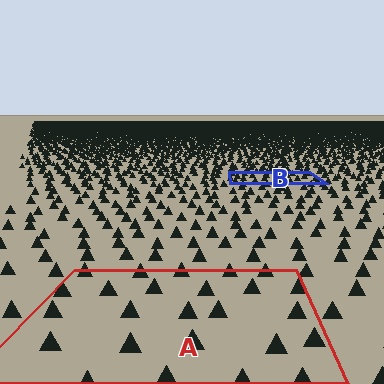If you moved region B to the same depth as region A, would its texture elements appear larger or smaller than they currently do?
They would appear larger. At a closer depth, the same texture elements are projected at a bigger on-screen size.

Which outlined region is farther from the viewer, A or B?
Region B is farther from the viewer — the texture elements inside it appear smaller and more densely packed.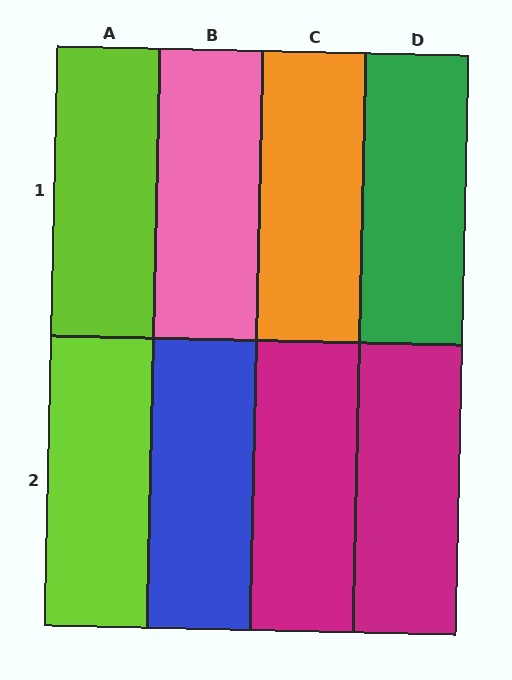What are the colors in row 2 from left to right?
Lime, blue, magenta, magenta.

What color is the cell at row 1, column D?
Green.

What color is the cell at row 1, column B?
Pink.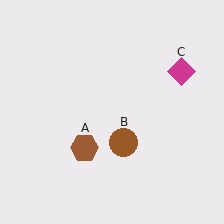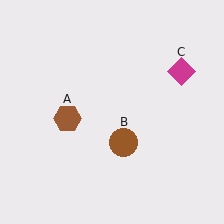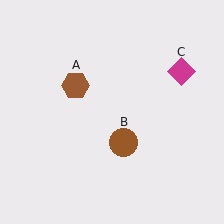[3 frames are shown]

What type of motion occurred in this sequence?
The brown hexagon (object A) rotated clockwise around the center of the scene.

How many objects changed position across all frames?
1 object changed position: brown hexagon (object A).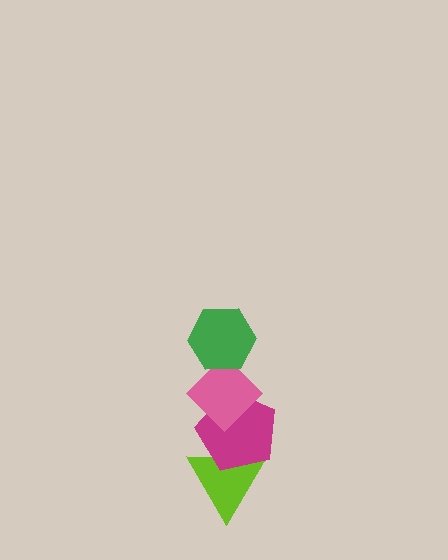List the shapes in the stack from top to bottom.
From top to bottom: the green hexagon, the pink diamond, the magenta pentagon, the lime triangle.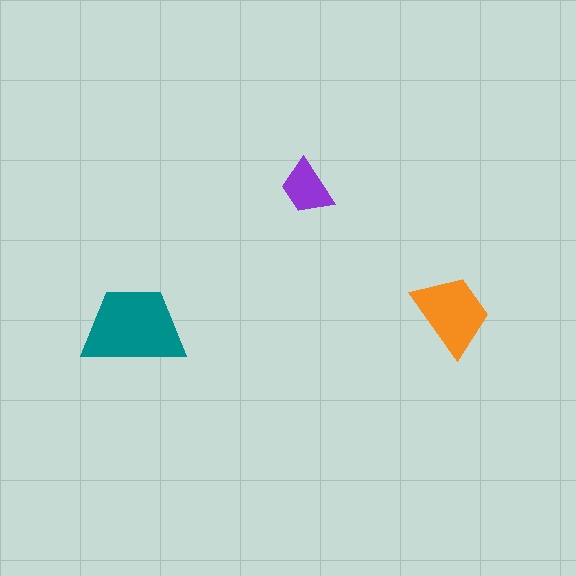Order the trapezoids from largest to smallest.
the teal one, the orange one, the purple one.